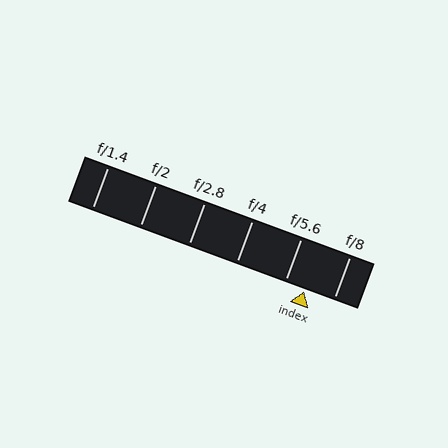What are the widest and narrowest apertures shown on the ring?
The widest aperture shown is f/1.4 and the narrowest is f/8.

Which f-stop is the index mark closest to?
The index mark is closest to f/5.6.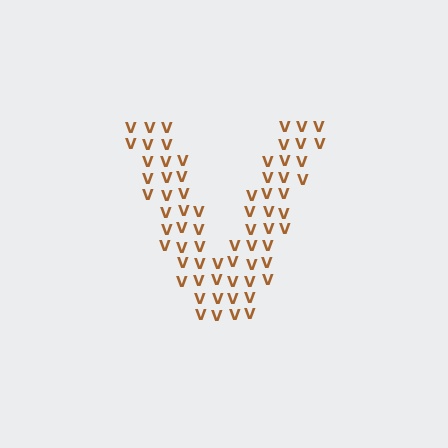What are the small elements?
The small elements are letter V's.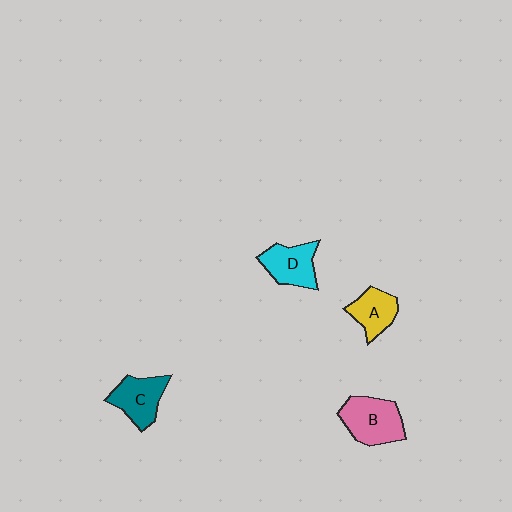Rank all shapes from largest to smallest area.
From largest to smallest: B (pink), C (teal), D (cyan), A (yellow).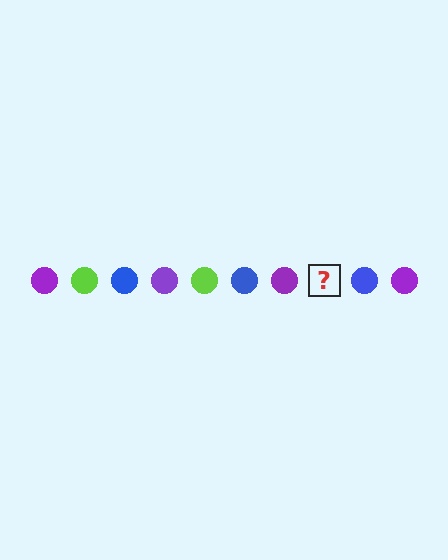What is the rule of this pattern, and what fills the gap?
The rule is that the pattern cycles through purple, lime, blue circles. The gap should be filled with a lime circle.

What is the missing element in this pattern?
The missing element is a lime circle.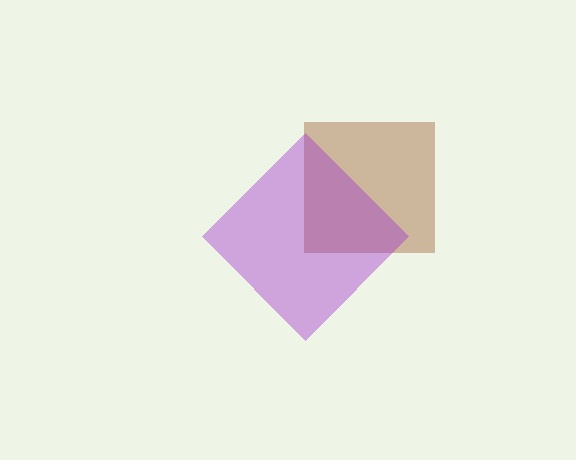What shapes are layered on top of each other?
The layered shapes are: a brown square, a purple diamond.